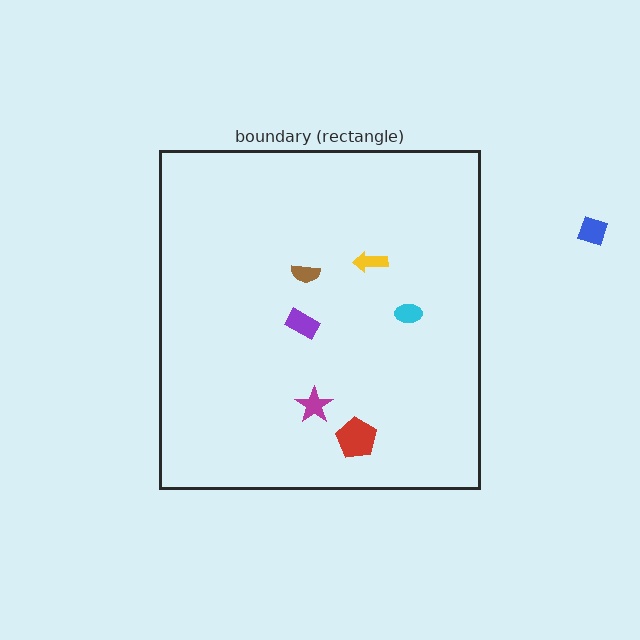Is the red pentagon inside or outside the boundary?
Inside.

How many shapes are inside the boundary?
6 inside, 1 outside.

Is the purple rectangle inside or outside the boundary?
Inside.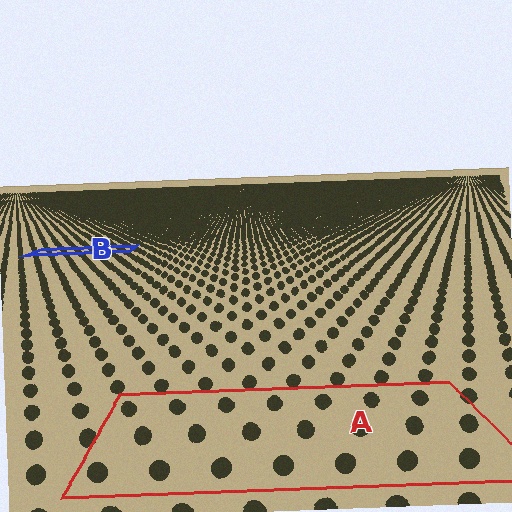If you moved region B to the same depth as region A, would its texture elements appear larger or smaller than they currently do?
They would appear larger. At a closer depth, the same texture elements are projected at a bigger on-screen size.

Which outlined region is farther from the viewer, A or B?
Region B is farther from the viewer — the texture elements inside it appear smaller and more densely packed.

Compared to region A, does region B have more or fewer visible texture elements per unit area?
Region B has more texture elements per unit area — they are packed more densely because it is farther away.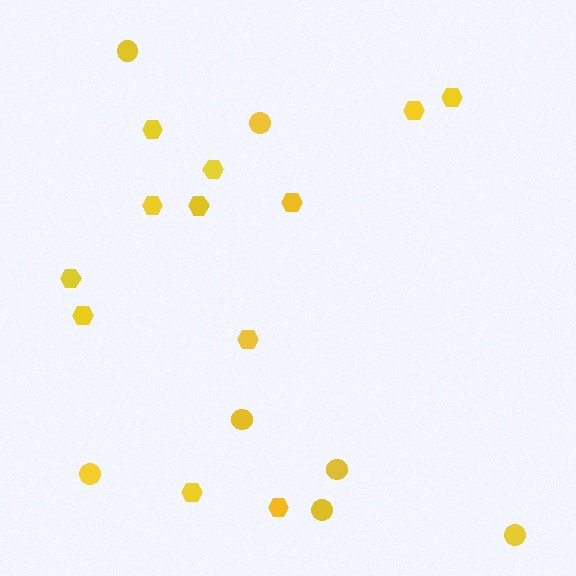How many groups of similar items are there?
There are 2 groups: one group of circles (7) and one group of hexagons (12).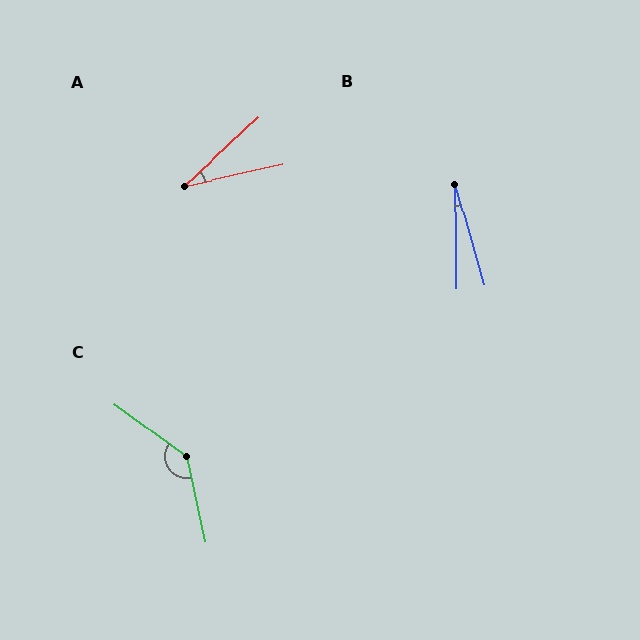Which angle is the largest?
C, at approximately 138 degrees.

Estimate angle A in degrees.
Approximately 30 degrees.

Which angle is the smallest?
B, at approximately 16 degrees.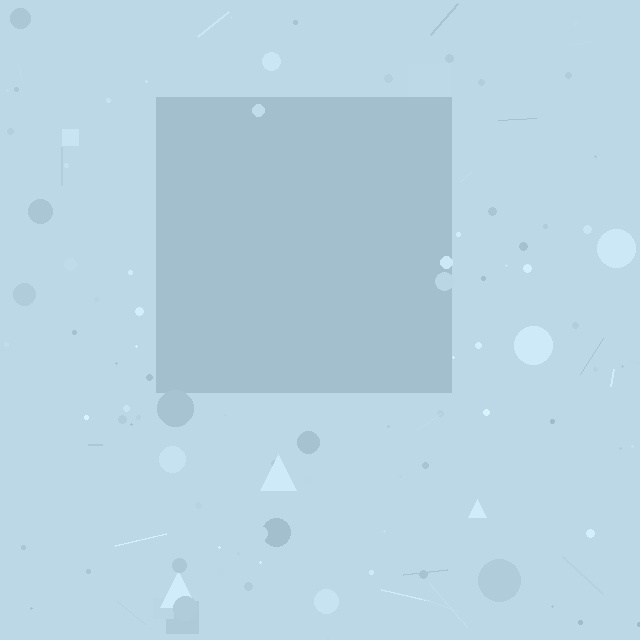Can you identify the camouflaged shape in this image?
The camouflaged shape is a square.